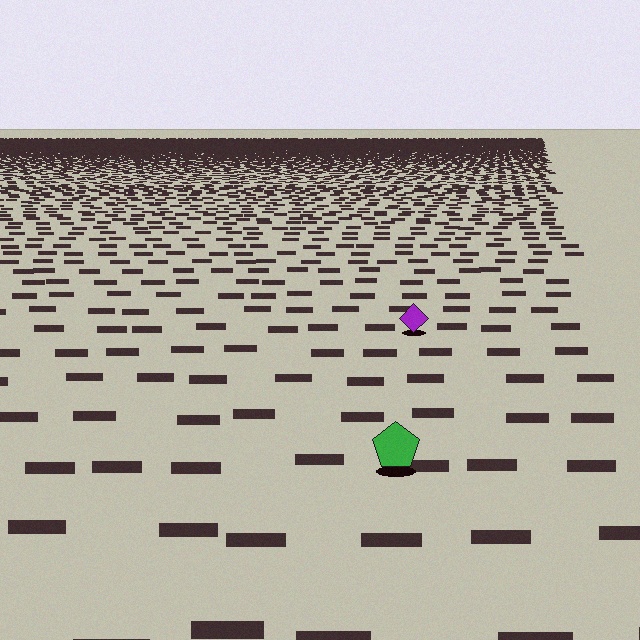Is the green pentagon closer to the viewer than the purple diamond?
Yes. The green pentagon is closer — you can tell from the texture gradient: the ground texture is coarser near it.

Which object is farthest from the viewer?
The purple diamond is farthest from the viewer. It appears smaller and the ground texture around it is denser.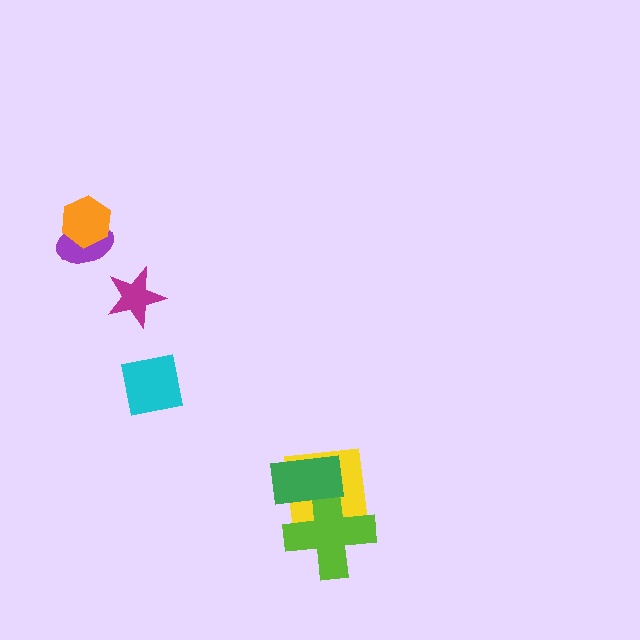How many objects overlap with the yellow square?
2 objects overlap with the yellow square.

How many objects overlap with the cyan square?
0 objects overlap with the cyan square.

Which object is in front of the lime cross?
The green rectangle is in front of the lime cross.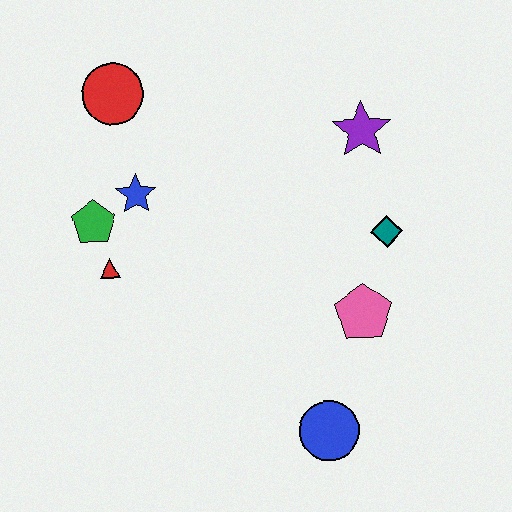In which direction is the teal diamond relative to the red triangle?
The teal diamond is to the right of the red triangle.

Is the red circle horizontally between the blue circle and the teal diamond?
No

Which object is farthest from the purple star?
The blue circle is farthest from the purple star.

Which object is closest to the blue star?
The green pentagon is closest to the blue star.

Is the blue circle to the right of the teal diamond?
No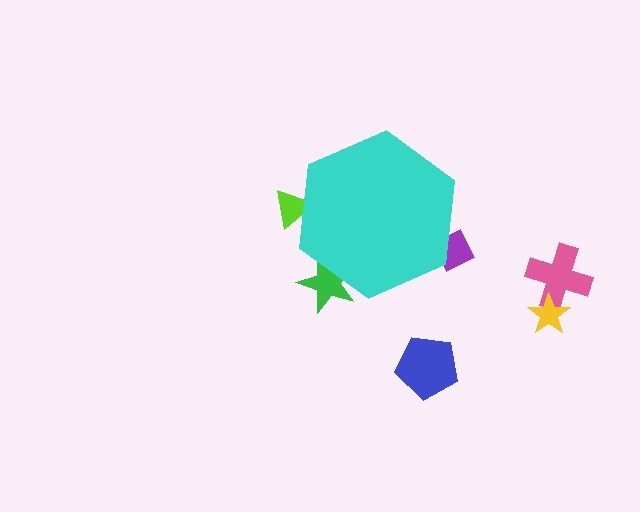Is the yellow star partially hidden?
No, the yellow star is fully visible.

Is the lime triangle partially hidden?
Yes, the lime triangle is partially hidden behind the cyan hexagon.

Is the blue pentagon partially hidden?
No, the blue pentagon is fully visible.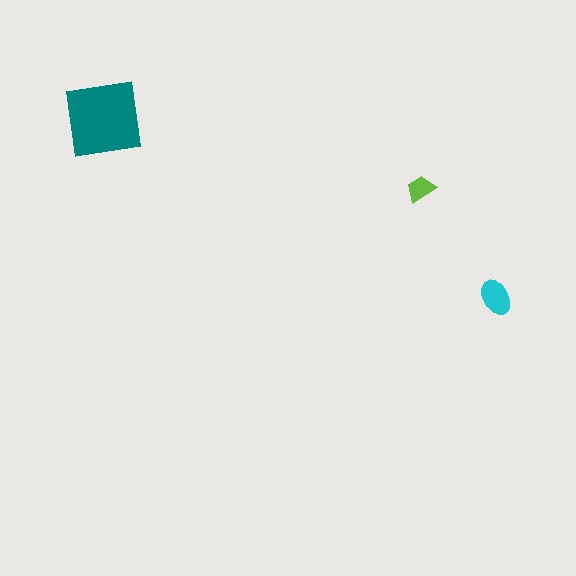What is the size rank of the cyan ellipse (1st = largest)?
2nd.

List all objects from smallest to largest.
The lime trapezoid, the cyan ellipse, the teal square.